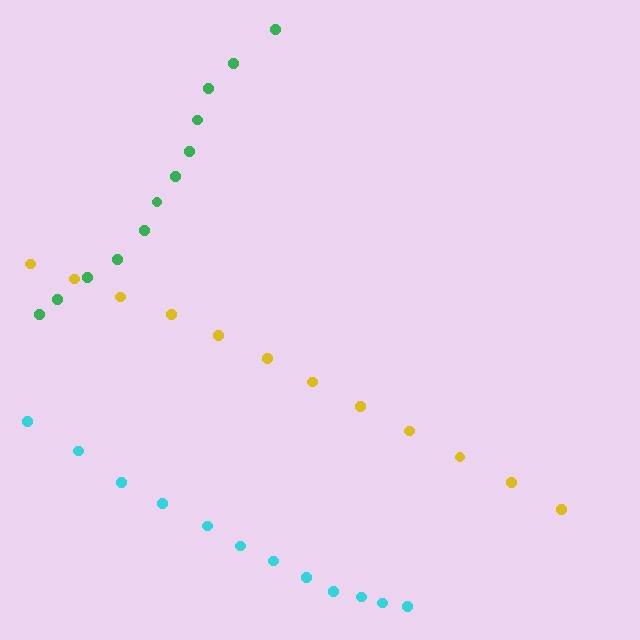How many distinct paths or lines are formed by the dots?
There are 3 distinct paths.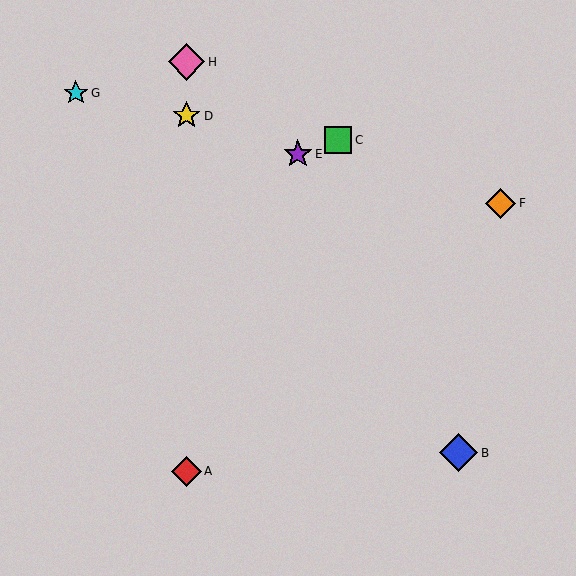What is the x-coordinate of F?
Object F is at x≈501.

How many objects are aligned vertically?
3 objects (A, D, H) are aligned vertically.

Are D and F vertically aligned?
No, D is at x≈186 and F is at x≈501.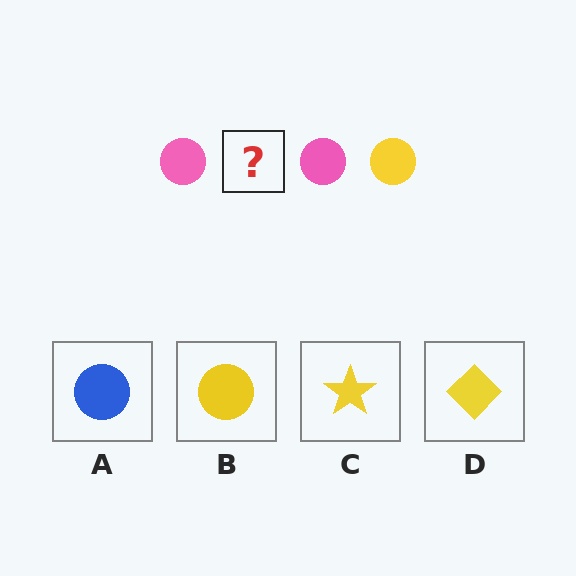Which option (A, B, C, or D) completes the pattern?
B.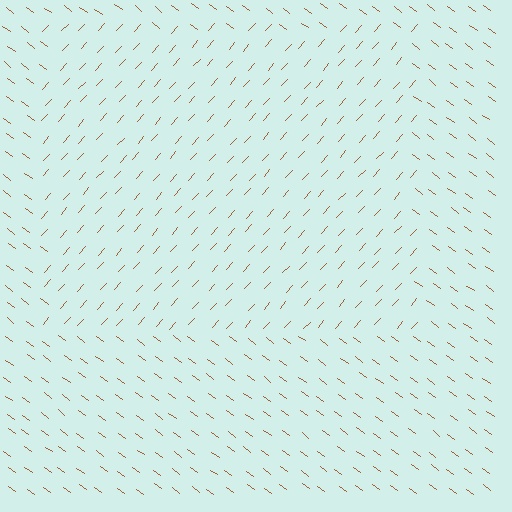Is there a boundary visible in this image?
Yes, there is a texture boundary formed by a change in line orientation.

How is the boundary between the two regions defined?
The boundary is defined purely by a change in line orientation (approximately 84 degrees difference). All lines are the same color and thickness.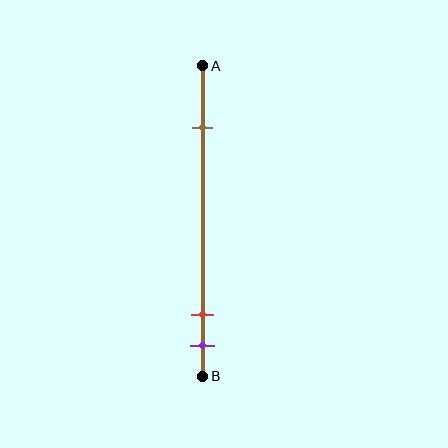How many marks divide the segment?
There are 3 marks dividing the segment.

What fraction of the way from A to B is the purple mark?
The purple mark is approximately 90% (0.9) of the way from A to B.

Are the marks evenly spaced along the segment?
No, the marks are not evenly spaced.